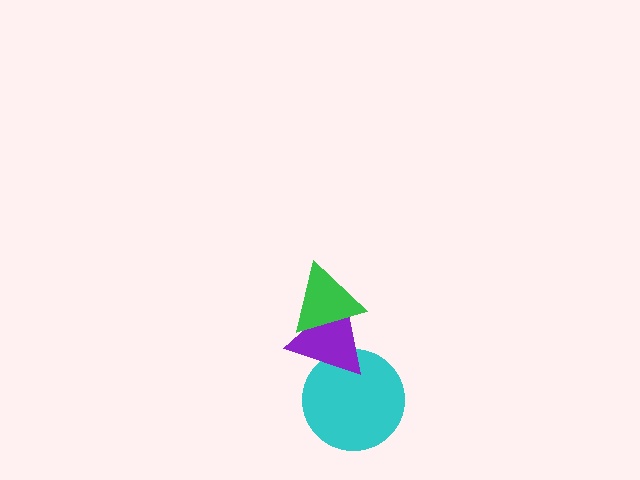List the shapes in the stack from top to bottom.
From top to bottom: the green triangle, the purple triangle, the cyan circle.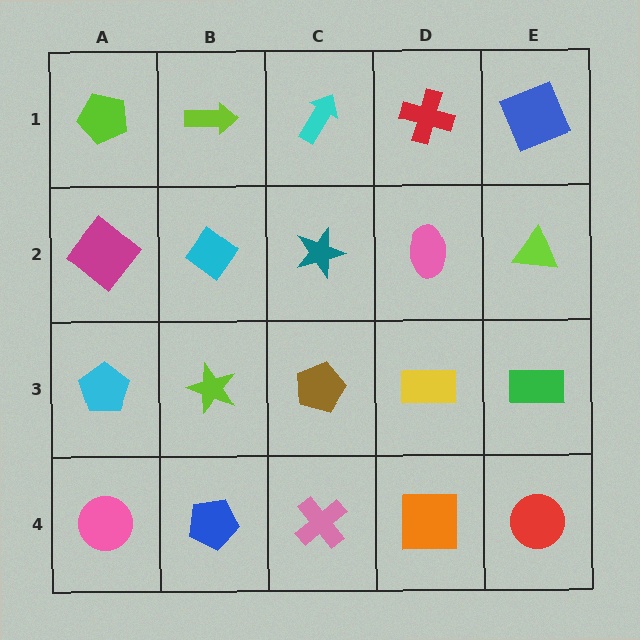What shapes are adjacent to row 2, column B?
A lime arrow (row 1, column B), a lime star (row 3, column B), a magenta diamond (row 2, column A), a teal star (row 2, column C).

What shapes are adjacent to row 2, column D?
A red cross (row 1, column D), a yellow rectangle (row 3, column D), a teal star (row 2, column C), a lime triangle (row 2, column E).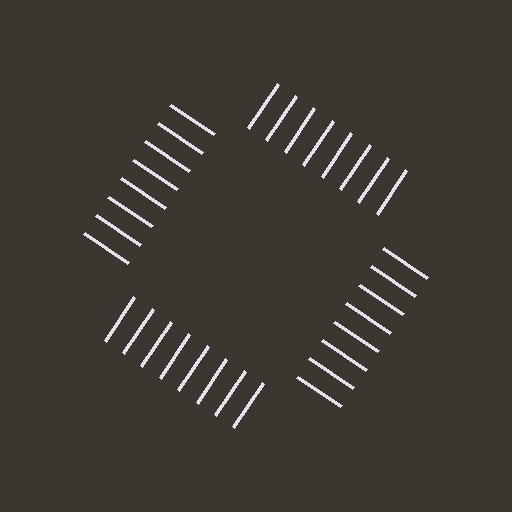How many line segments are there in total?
32 — 8 along each of the 4 edges.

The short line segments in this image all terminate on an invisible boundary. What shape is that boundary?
An illusory square — the line segments terminate on its edges but no continuous stroke is drawn.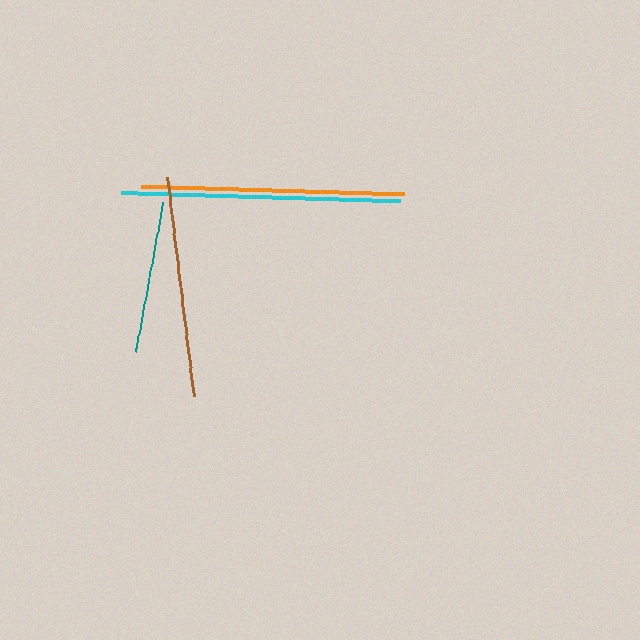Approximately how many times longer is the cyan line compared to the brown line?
The cyan line is approximately 1.3 times the length of the brown line.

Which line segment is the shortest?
The teal line is the shortest at approximately 152 pixels.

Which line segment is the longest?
The cyan line is the longest at approximately 279 pixels.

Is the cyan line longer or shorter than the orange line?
The cyan line is longer than the orange line.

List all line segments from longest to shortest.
From longest to shortest: cyan, orange, brown, teal.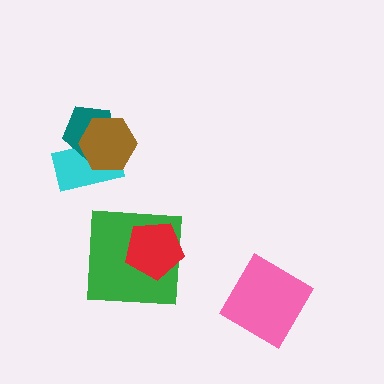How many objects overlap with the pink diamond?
0 objects overlap with the pink diamond.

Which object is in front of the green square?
The red pentagon is in front of the green square.